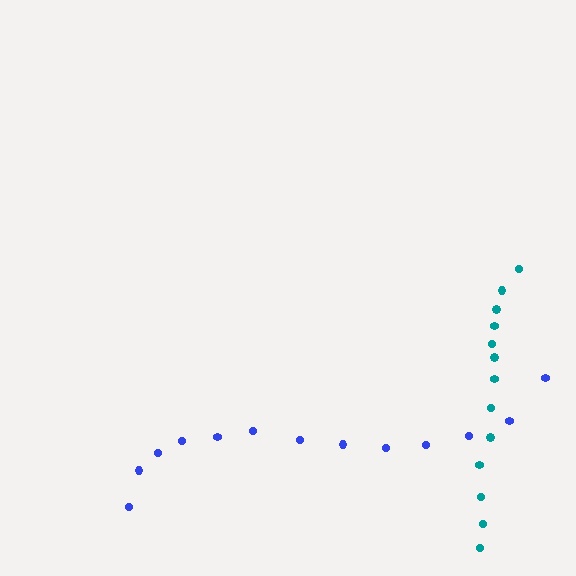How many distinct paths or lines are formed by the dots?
There are 2 distinct paths.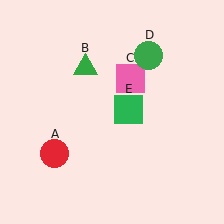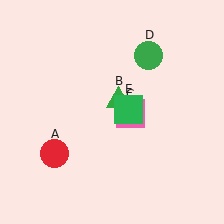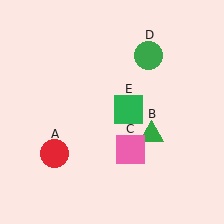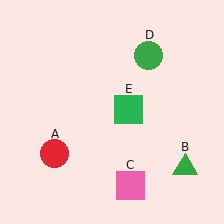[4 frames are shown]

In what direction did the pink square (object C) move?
The pink square (object C) moved down.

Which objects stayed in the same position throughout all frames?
Red circle (object A) and green circle (object D) and green square (object E) remained stationary.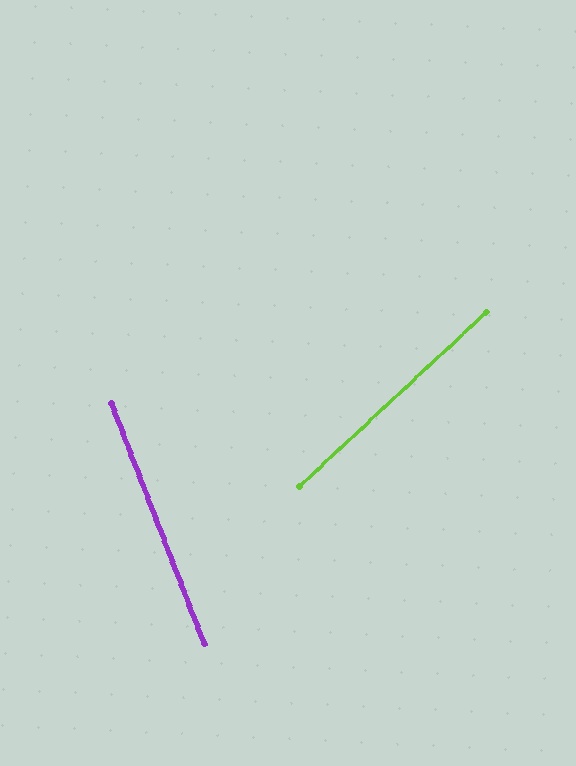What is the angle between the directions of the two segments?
Approximately 68 degrees.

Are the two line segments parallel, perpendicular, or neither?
Neither parallel nor perpendicular — they differ by about 68°.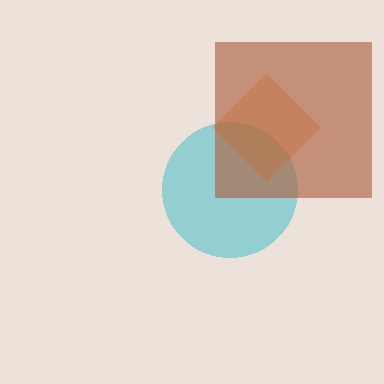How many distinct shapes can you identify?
There are 3 distinct shapes: a cyan circle, an orange diamond, a brown square.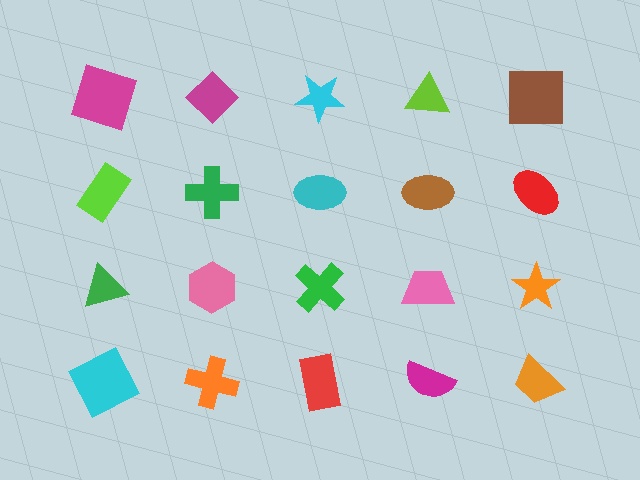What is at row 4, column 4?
A magenta semicircle.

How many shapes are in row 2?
5 shapes.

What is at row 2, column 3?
A cyan ellipse.